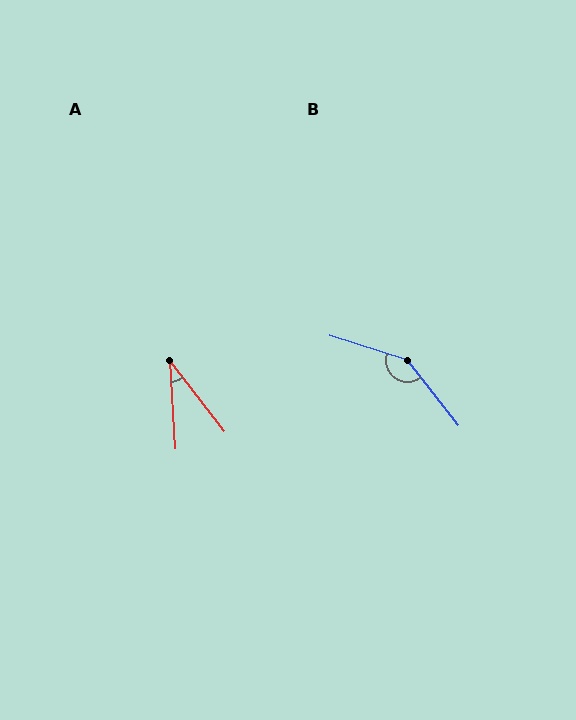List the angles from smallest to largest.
A (35°), B (145°).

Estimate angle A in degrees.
Approximately 35 degrees.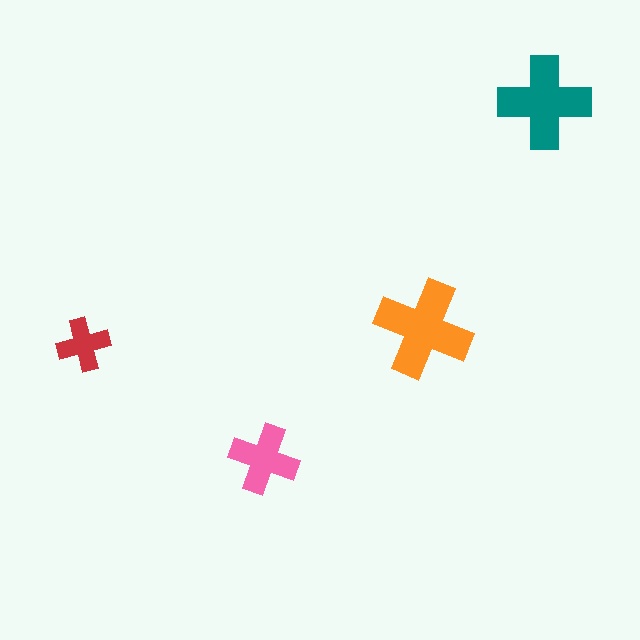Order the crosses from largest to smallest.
the orange one, the teal one, the pink one, the red one.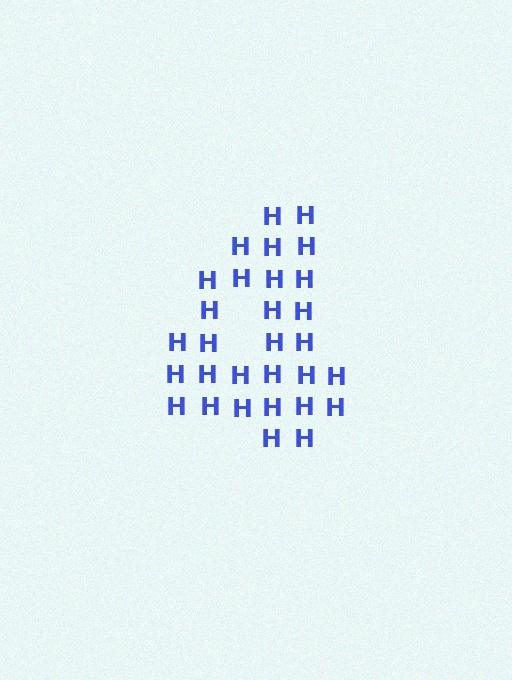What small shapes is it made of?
It is made of small letter H's.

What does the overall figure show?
The overall figure shows the digit 4.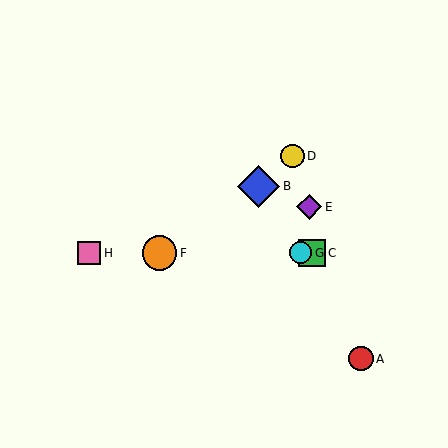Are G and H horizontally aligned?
Yes, both are at y≈253.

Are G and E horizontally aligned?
No, G is at y≈253 and E is at y≈207.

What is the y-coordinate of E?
Object E is at y≈207.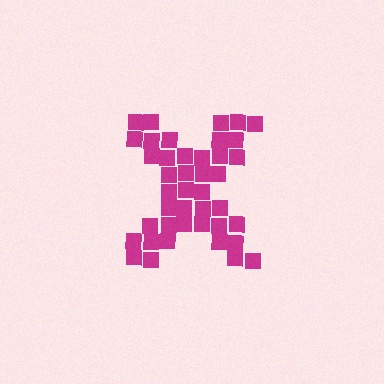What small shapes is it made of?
It is made of small squares.